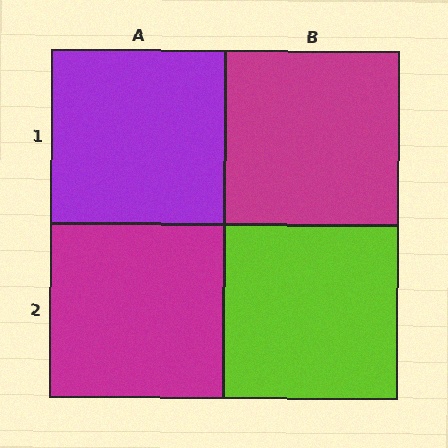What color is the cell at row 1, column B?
Magenta.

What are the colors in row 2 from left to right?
Magenta, lime.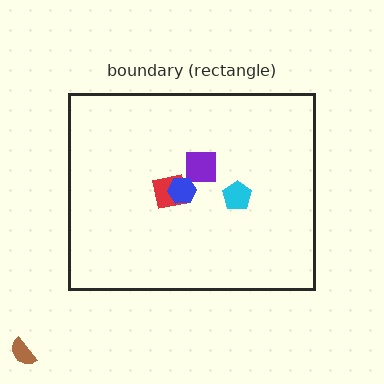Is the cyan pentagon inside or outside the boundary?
Inside.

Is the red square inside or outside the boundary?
Inside.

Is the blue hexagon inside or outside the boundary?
Inside.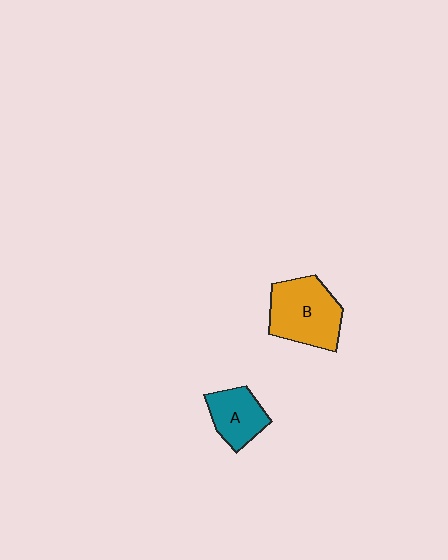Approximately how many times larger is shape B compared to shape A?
Approximately 1.6 times.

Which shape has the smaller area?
Shape A (teal).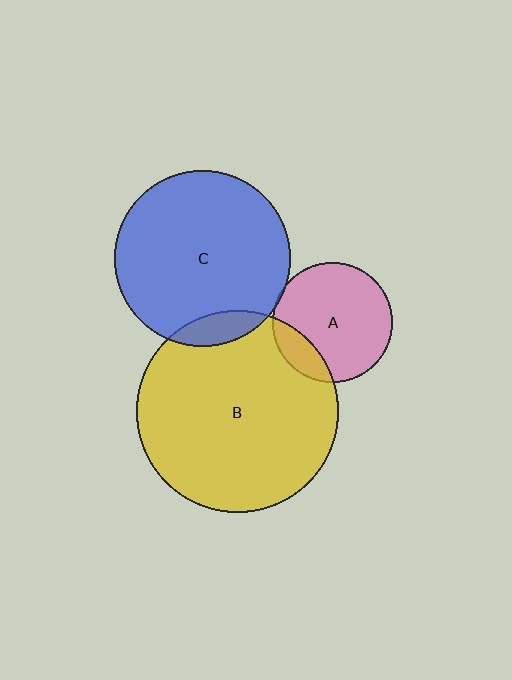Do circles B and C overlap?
Yes.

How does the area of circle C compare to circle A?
Approximately 2.2 times.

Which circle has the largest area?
Circle B (yellow).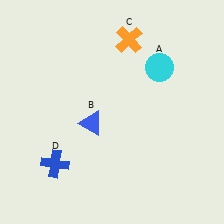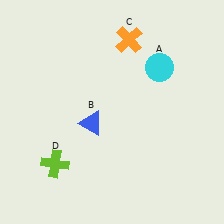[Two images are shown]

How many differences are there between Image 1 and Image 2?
There is 1 difference between the two images.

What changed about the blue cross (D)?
In Image 1, D is blue. In Image 2, it changed to lime.